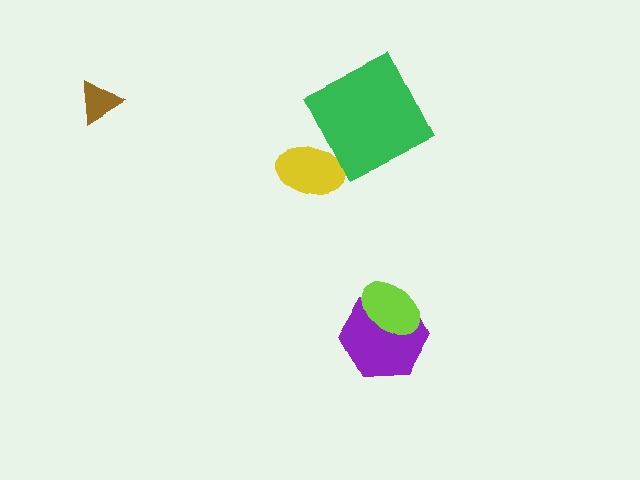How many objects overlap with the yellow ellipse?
0 objects overlap with the yellow ellipse.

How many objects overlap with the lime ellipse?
1 object overlaps with the lime ellipse.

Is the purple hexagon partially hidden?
Yes, it is partially covered by another shape.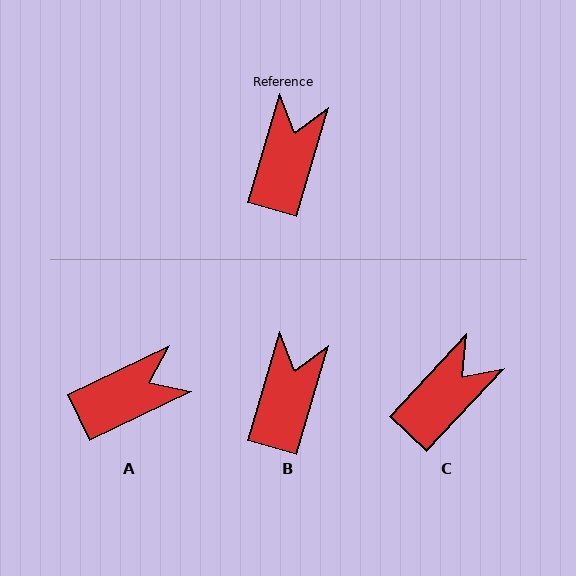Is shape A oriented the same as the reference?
No, it is off by about 48 degrees.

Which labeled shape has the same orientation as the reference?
B.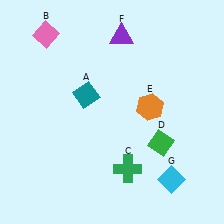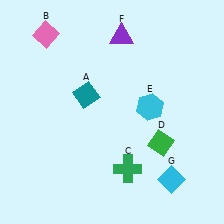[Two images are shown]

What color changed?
The hexagon (E) changed from orange in Image 1 to cyan in Image 2.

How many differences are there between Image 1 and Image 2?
There is 1 difference between the two images.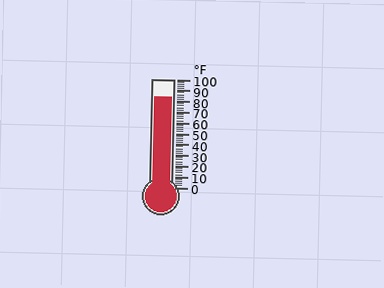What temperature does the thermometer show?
The thermometer shows approximately 84°F.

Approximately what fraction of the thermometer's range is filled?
The thermometer is filled to approximately 85% of its range.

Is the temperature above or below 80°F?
The temperature is above 80°F.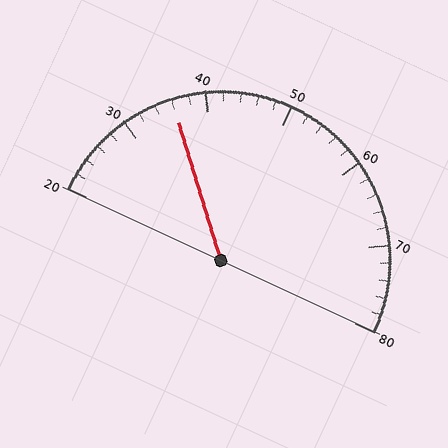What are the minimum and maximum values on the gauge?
The gauge ranges from 20 to 80.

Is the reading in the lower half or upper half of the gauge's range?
The reading is in the lower half of the range (20 to 80).